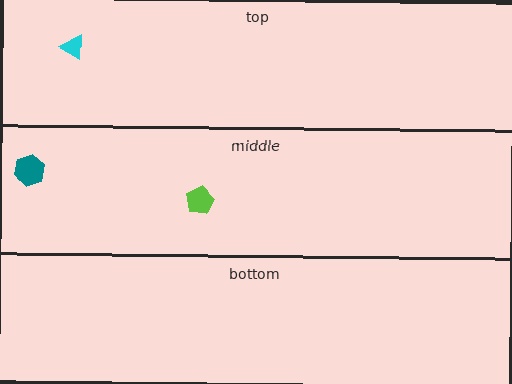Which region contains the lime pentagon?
The middle region.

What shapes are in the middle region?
The lime pentagon, the teal hexagon.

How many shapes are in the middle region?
2.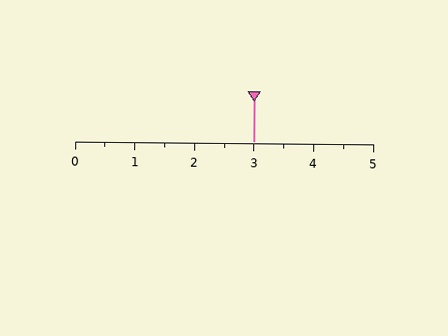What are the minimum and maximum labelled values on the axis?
The axis runs from 0 to 5.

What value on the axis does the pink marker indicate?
The marker indicates approximately 3.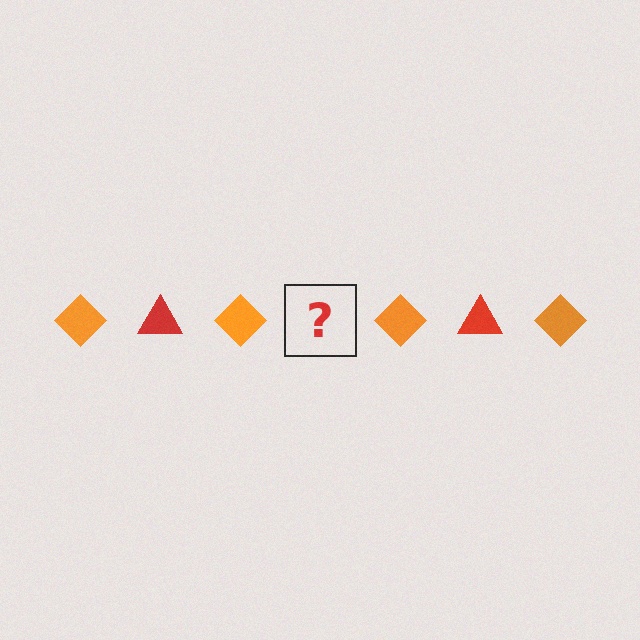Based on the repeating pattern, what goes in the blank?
The blank should be a red triangle.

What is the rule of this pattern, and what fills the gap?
The rule is that the pattern alternates between orange diamond and red triangle. The gap should be filled with a red triangle.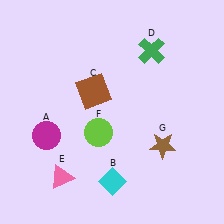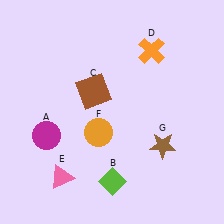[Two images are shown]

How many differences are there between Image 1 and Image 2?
There are 3 differences between the two images.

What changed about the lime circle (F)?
In Image 1, F is lime. In Image 2, it changed to orange.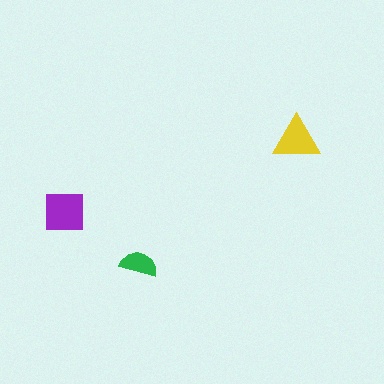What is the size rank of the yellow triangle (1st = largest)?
2nd.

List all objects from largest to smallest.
The purple square, the yellow triangle, the green semicircle.